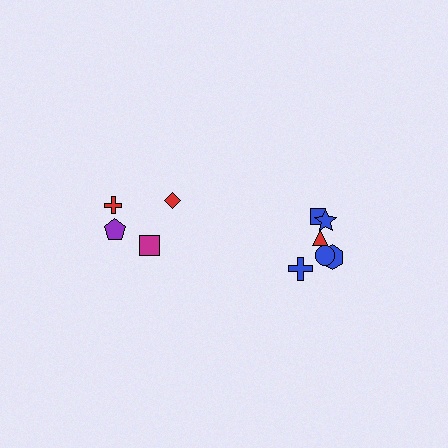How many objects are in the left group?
There are 4 objects.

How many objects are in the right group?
There are 6 objects.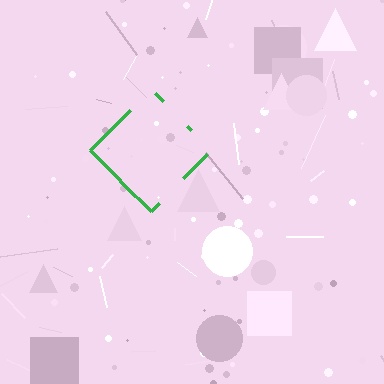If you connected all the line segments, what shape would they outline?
They would outline a diamond.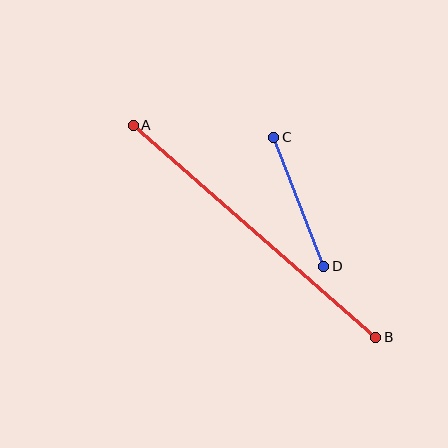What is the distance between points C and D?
The distance is approximately 139 pixels.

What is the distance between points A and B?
The distance is approximately 322 pixels.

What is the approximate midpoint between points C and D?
The midpoint is at approximately (299, 202) pixels.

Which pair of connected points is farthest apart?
Points A and B are farthest apart.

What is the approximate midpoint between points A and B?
The midpoint is at approximately (254, 231) pixels.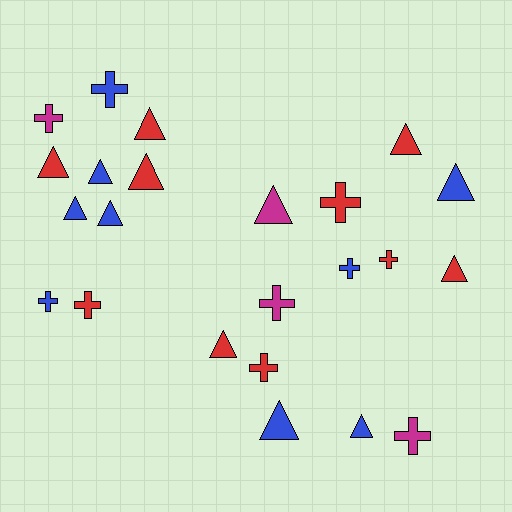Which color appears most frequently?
Red, with 10 objects.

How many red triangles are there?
There are 6 red triangles.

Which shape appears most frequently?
Triangle, with 13 objects.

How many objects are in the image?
There are 23 objects.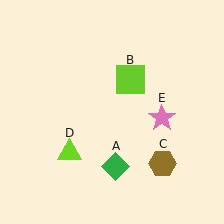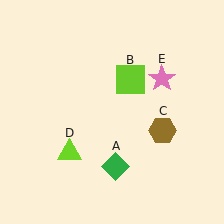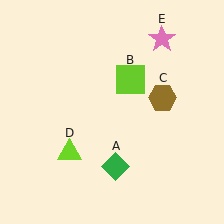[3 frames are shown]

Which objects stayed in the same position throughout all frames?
Green diamond (object A) and lime square (object B) and lime triangle (object D) remained stationary.